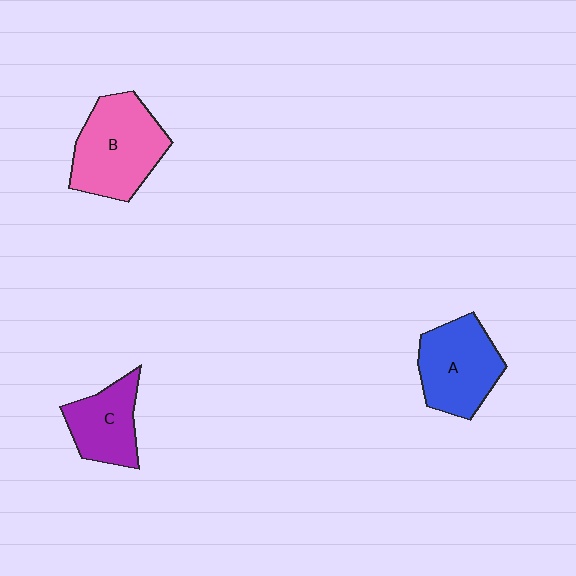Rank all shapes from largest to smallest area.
From largest to smallest: B (pink), A (blue), C (purple).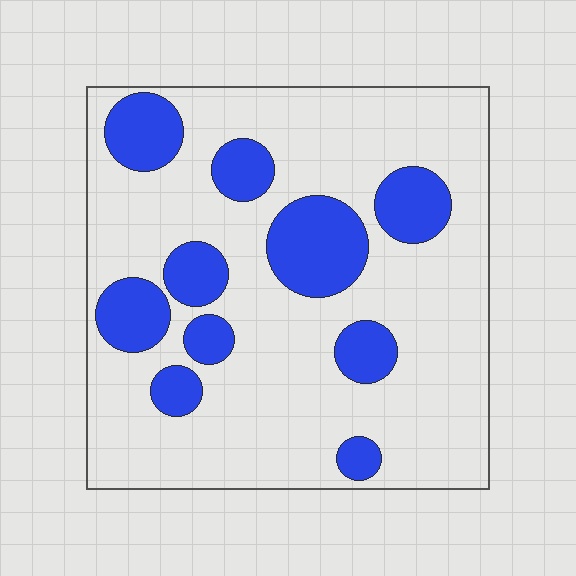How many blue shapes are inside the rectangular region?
10.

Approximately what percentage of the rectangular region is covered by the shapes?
Approximately 25%.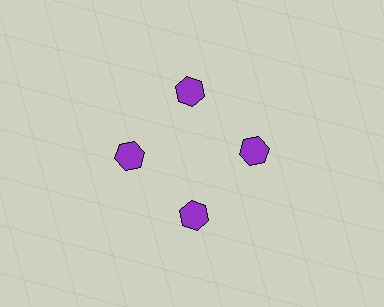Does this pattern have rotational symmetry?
Yes, this pattern has 4-fold rotational symmetry. It looks the same after rotating 90 degrees around the center.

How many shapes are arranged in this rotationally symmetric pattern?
There are 4 shapes, arranged in 4 groups of 1.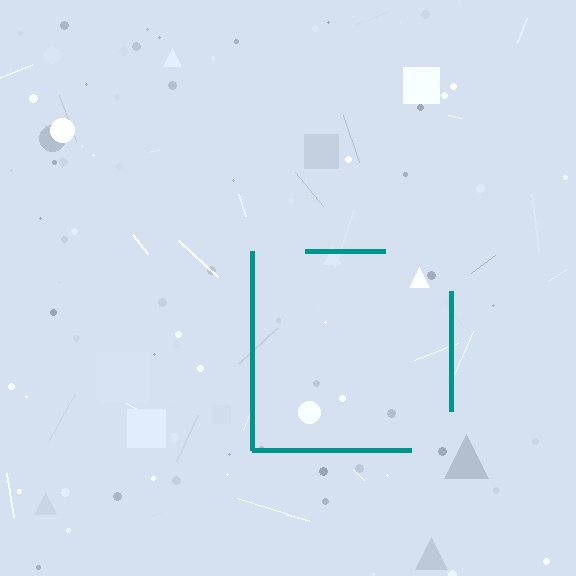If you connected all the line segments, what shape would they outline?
They would outline a square.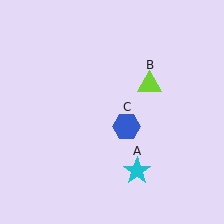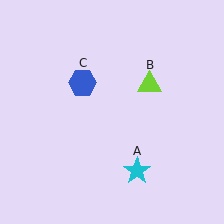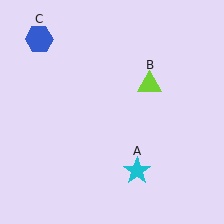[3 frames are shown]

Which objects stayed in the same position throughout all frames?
Cyan star (object A) and lime triangle (object B) remained stationary.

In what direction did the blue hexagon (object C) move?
The blue hexagon (object C) moved up and to the left.